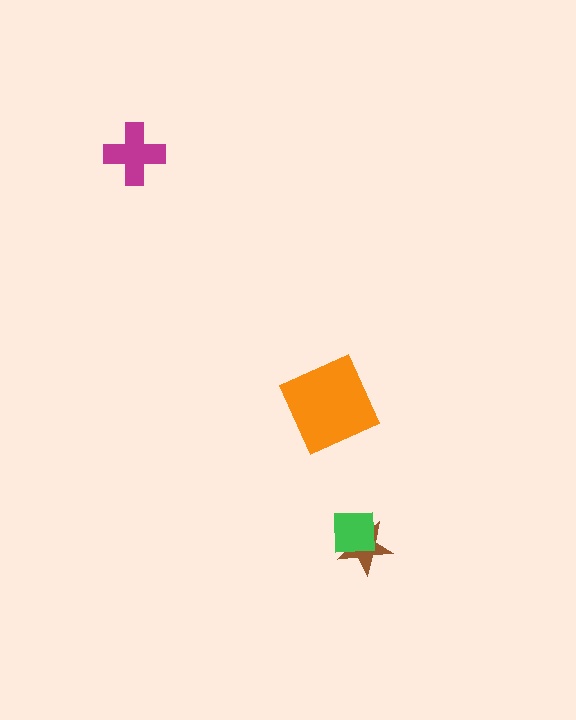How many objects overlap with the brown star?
1 object overlaps with the brown star.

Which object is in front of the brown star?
The green square is in front of the brown star.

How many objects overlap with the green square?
1 object overlaps with the green square.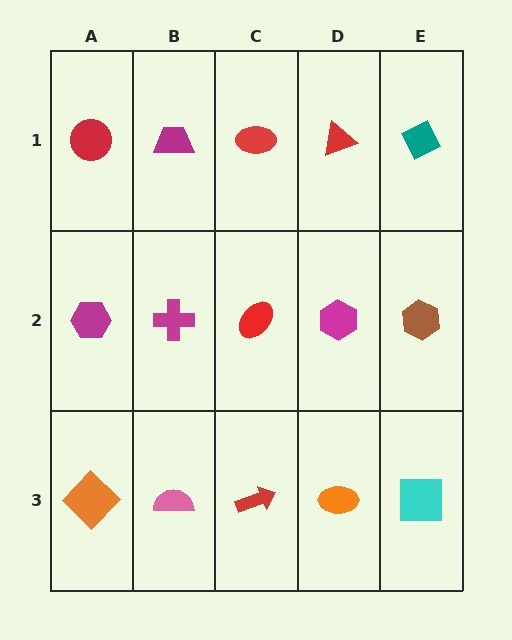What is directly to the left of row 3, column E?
An orange ellipse.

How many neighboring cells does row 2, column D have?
4.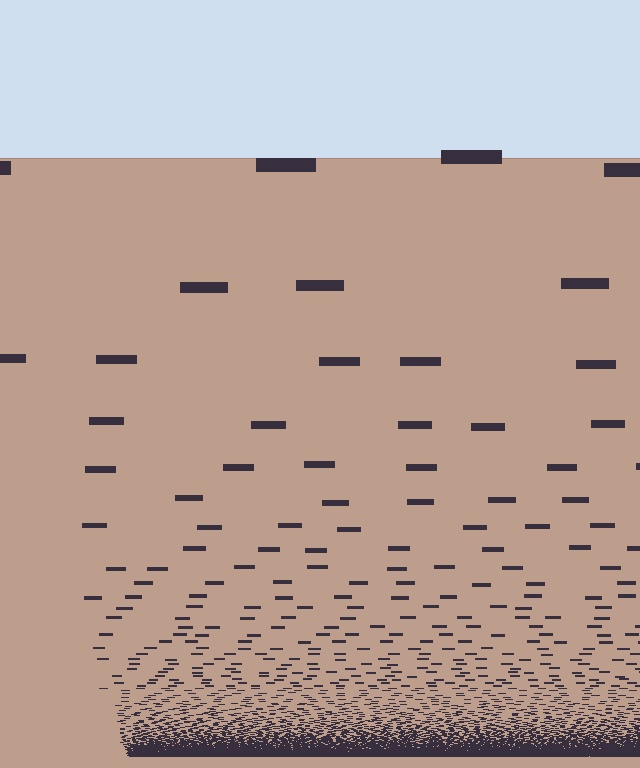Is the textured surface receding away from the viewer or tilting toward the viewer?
The surface appears to tilt toward the viewer. Texture elements get larger and sparser toward the top.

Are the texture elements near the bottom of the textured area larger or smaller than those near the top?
Smaller. The gradient is inverted — elements near the bottom are smaller and denser.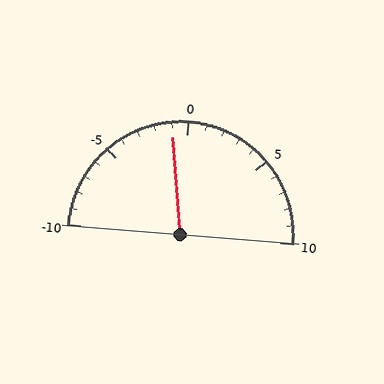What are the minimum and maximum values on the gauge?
The gauge ranges from -10 to 10.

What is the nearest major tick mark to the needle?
The nearest major tick mark is 0.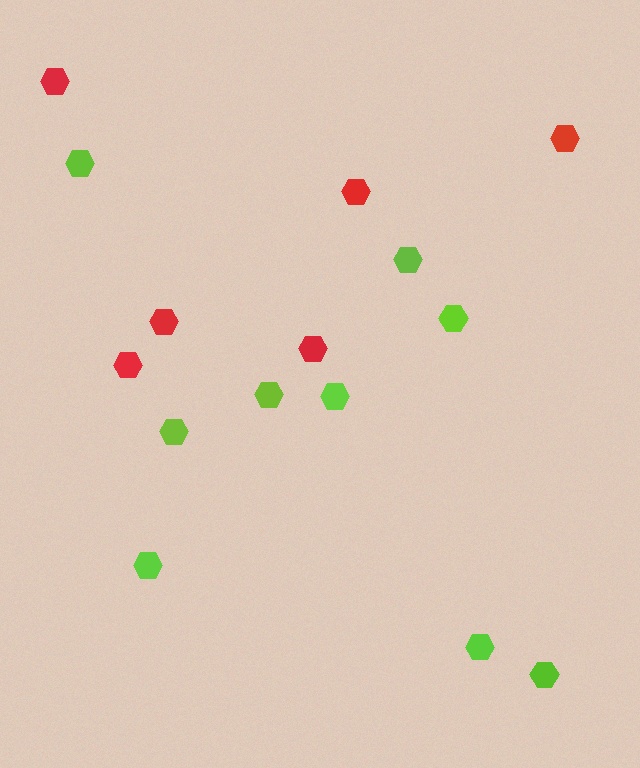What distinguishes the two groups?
There are 2 groups: one group of red hexagons (6) and one group of lime hexagons (9).